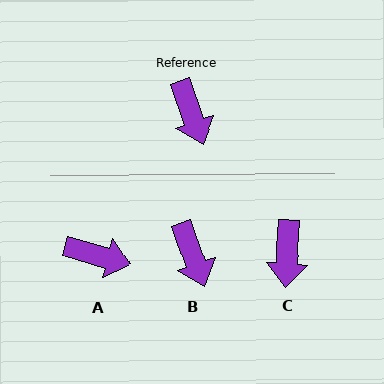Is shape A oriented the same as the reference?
No, it is off by about 54 degrees.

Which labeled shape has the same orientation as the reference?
B.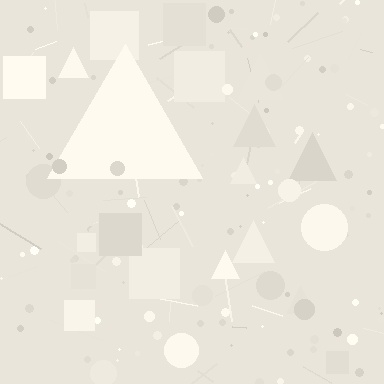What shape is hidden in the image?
A triangle is hidden in the image.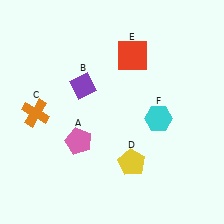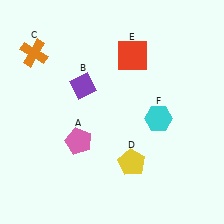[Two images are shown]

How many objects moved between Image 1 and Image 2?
1 object moved between the two images.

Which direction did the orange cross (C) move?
The orange cross (C) moved up.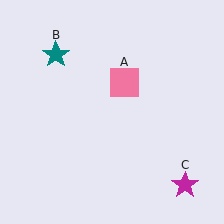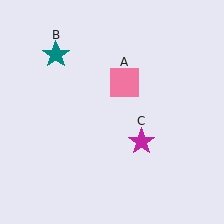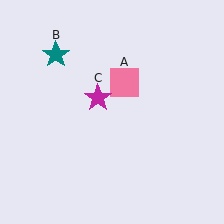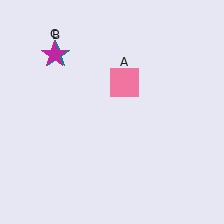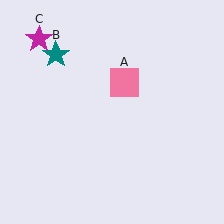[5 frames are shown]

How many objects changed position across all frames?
1 object changed position: magenta star (object C).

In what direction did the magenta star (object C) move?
The magenta star (object C) moved up and to the left.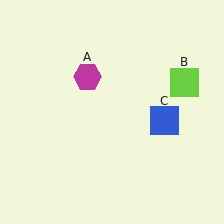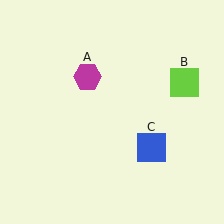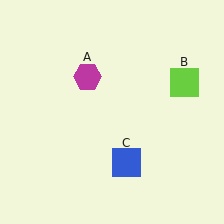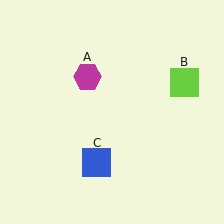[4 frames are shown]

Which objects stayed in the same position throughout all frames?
Magenta hexagon (object A) and lime square (object B) remained stationary.